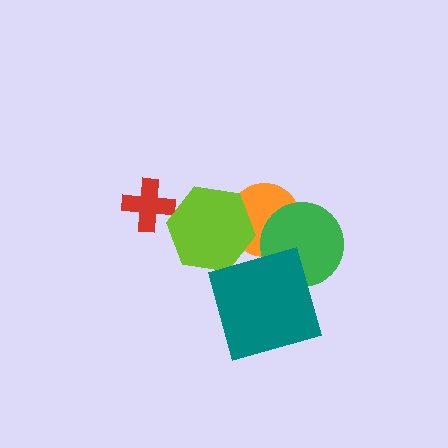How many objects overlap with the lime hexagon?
1 object overlaps with the lime hexagon.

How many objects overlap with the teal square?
1 object overlaps with the teal square.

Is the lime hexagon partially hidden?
No, no other shape covers it.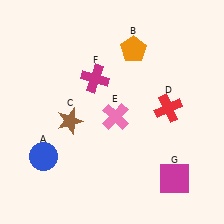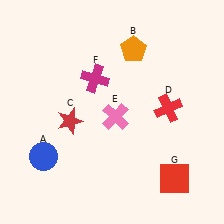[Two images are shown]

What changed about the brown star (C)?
In Image 1, C is brown. In Image 2, it changed to red.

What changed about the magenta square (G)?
In Image 1, G is magenta. In Image 2, it changed to red.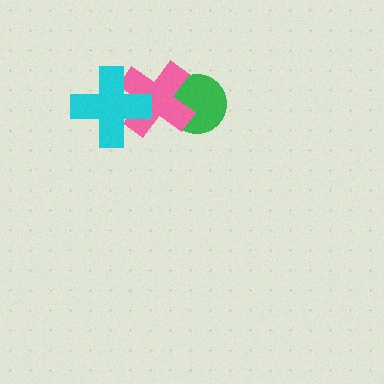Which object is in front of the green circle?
The pink cross is in front of the green circle.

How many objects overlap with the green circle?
1 object overlaps with the green circle.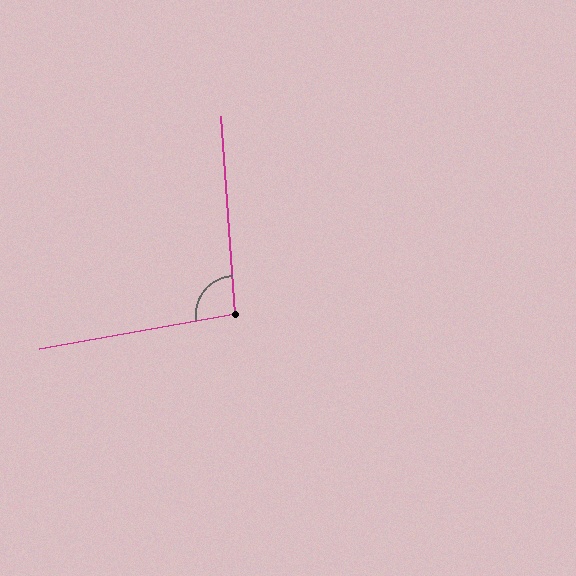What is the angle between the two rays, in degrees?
Approximately 96 degrees.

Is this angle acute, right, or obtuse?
It is obtuse.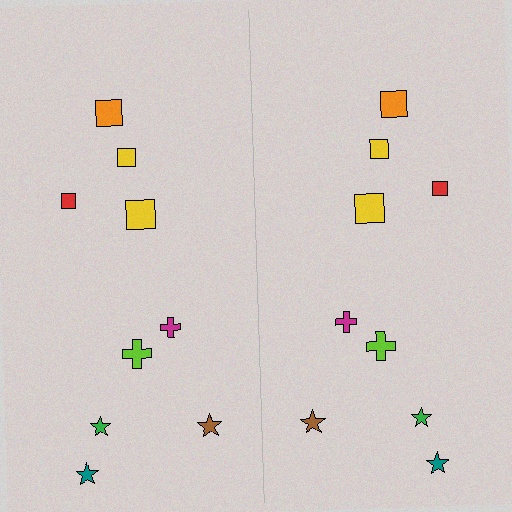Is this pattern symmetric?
Yes, this pattern has bilateral (reflection) symmetry.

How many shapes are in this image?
There are 18 shapes in this image.